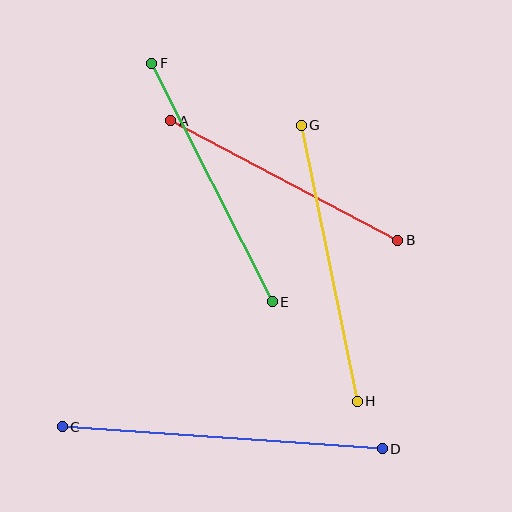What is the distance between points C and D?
The distance is approximately 321 pixels.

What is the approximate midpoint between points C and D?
The midpoint is at approximately (222, 438) pixels.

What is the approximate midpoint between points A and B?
The midpoint is at approximately (284, 180) pixels.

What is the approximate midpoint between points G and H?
The midpoint is at approximately (329, 263) pixels.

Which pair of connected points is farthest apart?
Points C and D are farthest apart.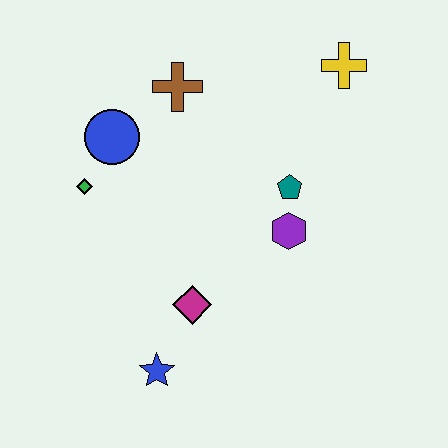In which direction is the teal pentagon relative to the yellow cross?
The teal pentagon is below the yellow cross.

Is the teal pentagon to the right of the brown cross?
Yes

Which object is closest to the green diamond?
The blue circle is closest to the green diamond.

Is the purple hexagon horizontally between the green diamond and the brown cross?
No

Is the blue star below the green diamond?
Yes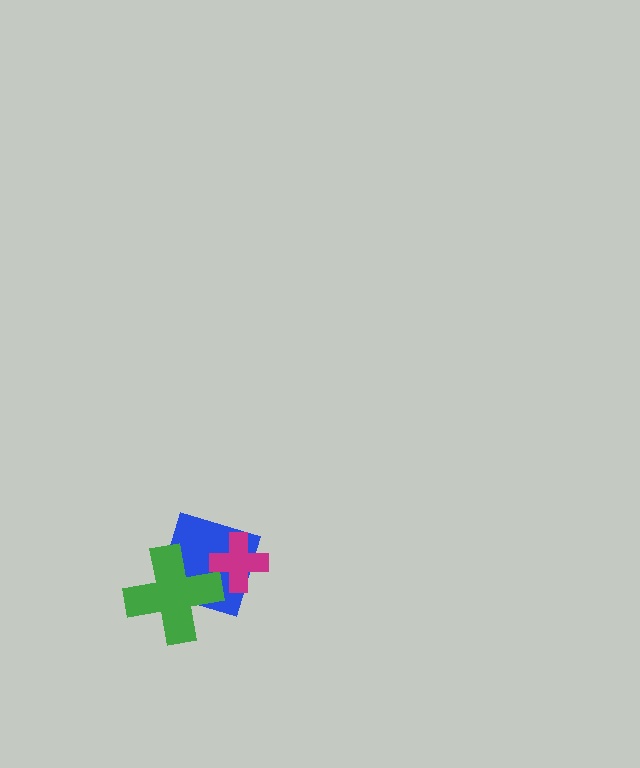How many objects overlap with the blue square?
2 objects overlap with the blue square.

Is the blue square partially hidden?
Yes, it is partially covered by another shape.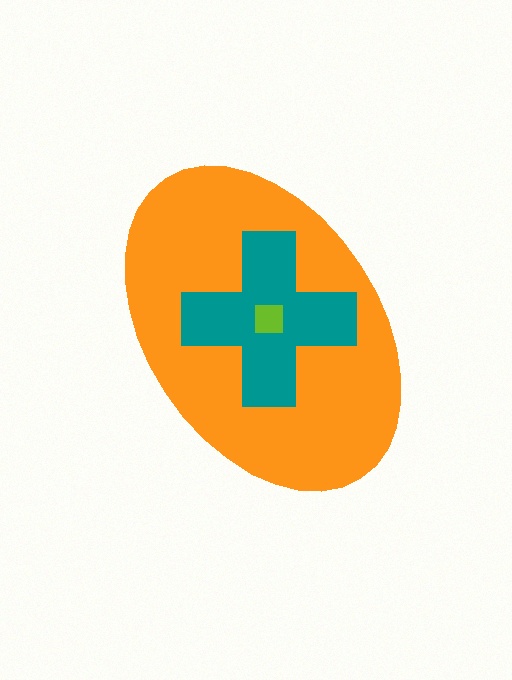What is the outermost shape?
The orange ellipse.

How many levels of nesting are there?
3.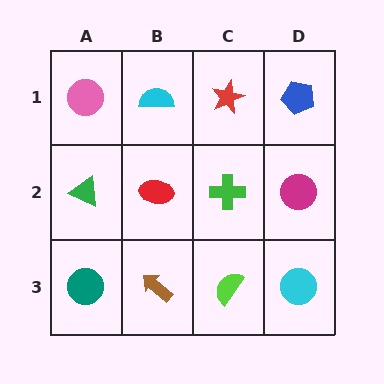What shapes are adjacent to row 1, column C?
A green cross (row 2, column C), a cyan semicircle (row 1, column B), a blue pentagon (row 1, column D).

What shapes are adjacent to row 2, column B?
A cyan semicircle (row 1, column B), a brown arrow (row 3, column B), a green triangle (row 2, column A), a green cross (row 2, column C).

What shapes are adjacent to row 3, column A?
A green triangle (row 2, column A), a brown arrow (row 3, column B).